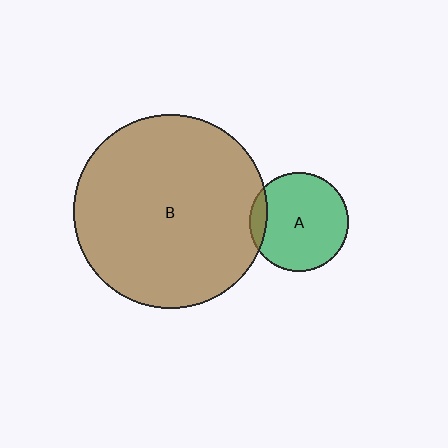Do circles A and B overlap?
Yes.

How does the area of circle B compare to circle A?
Approximately 3.8 times.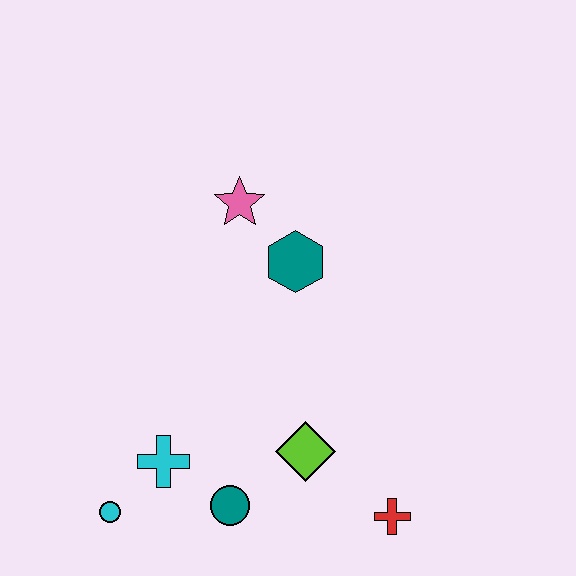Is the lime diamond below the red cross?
No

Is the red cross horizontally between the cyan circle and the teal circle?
No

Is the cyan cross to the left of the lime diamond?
Yes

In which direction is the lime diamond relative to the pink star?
The lime diamond is below the pink star.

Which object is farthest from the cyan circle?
The pink star is farthest from the cyan circle.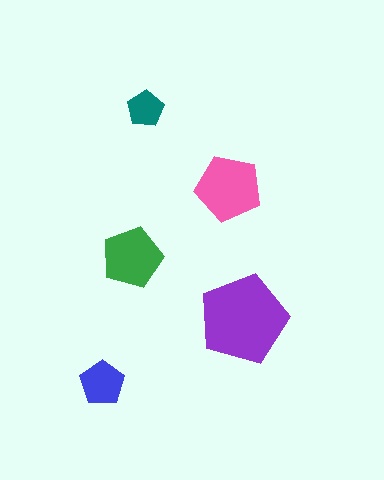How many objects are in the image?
There are 5 objects in the image.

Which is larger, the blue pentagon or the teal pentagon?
The blue one.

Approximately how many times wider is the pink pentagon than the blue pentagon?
About 1.5 times wider.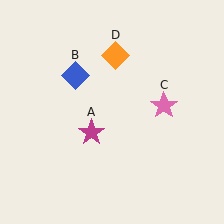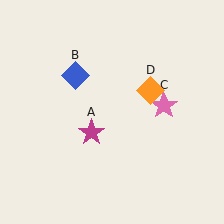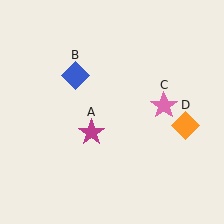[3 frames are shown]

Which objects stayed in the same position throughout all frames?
Magenta star (object A) and blue diamond (object B) and pink star (object C) remained stationary.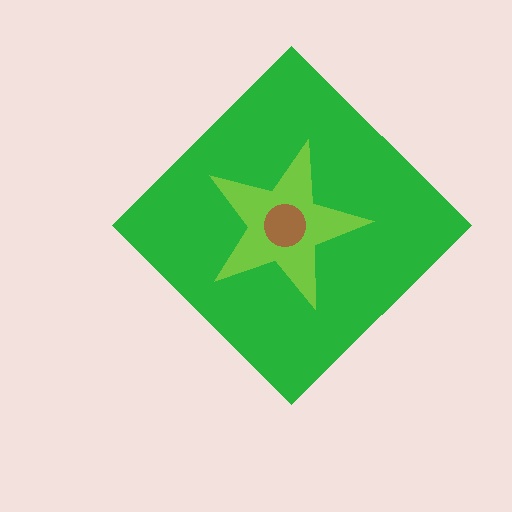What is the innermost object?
The brown circle.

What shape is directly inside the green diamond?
The lime star.